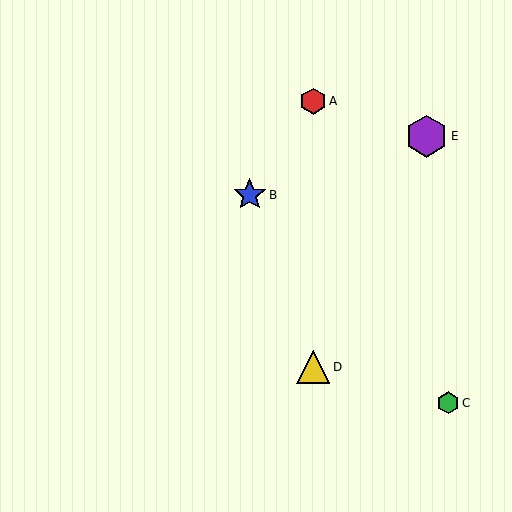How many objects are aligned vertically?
2 objects (A, D) are aligned vertically.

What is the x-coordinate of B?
Object B is at x≈250.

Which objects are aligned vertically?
Objects A, D are aligned vertically.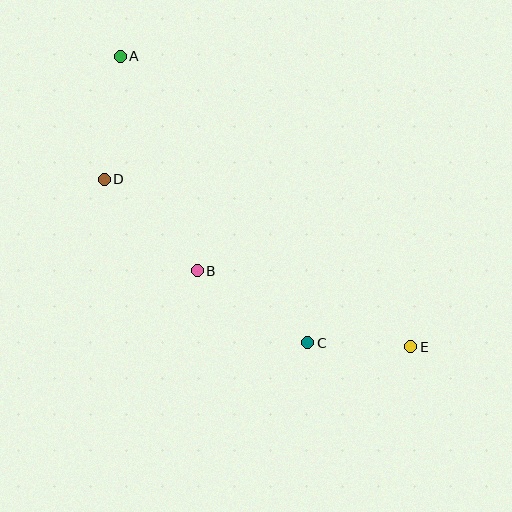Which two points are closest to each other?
Points C and E are closest to each other.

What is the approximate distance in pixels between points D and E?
The distance between D and E is approximately 349 pixels.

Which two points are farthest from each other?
Points A and E are farthest from each other.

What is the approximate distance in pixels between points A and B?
The distance between A and B is approximately 228 pixels.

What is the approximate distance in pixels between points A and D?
The distance between A and D is approximately 124 pixels.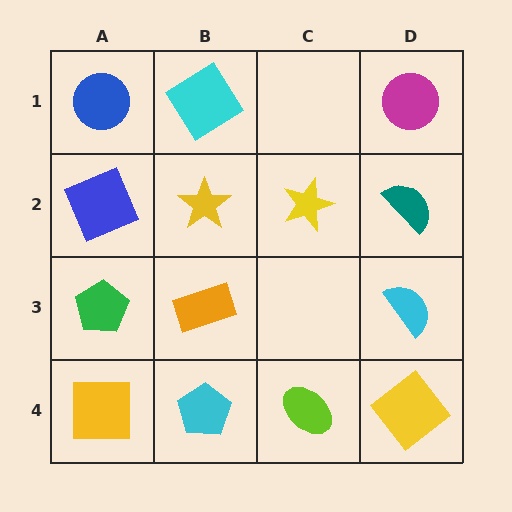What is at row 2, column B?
A yellow star.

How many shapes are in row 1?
3 shapes.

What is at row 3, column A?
A green pentagon.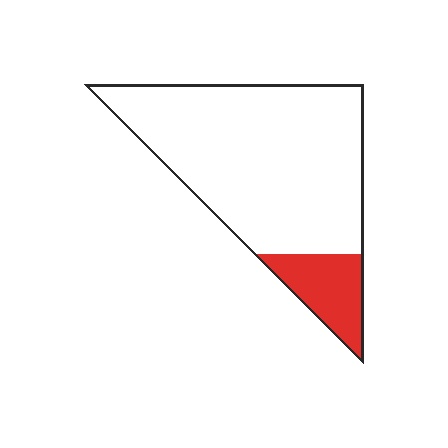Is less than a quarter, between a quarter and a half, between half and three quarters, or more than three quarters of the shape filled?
Less than a quarter.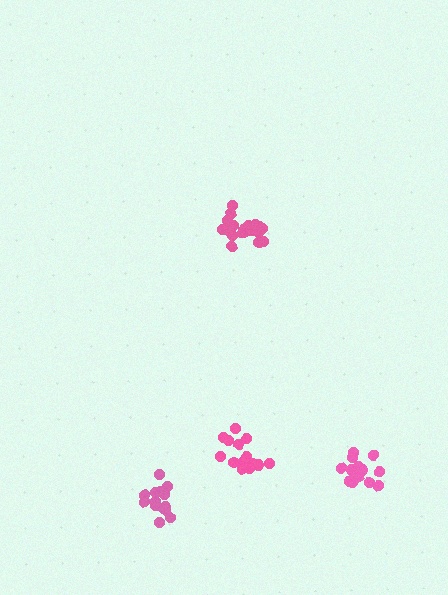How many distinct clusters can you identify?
There are 4 distinct clusters.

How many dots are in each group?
Group 1: 20 dots, Group 2: 15 dots, Group 3: 14 dots, Group 4: 14 dots (63 total).